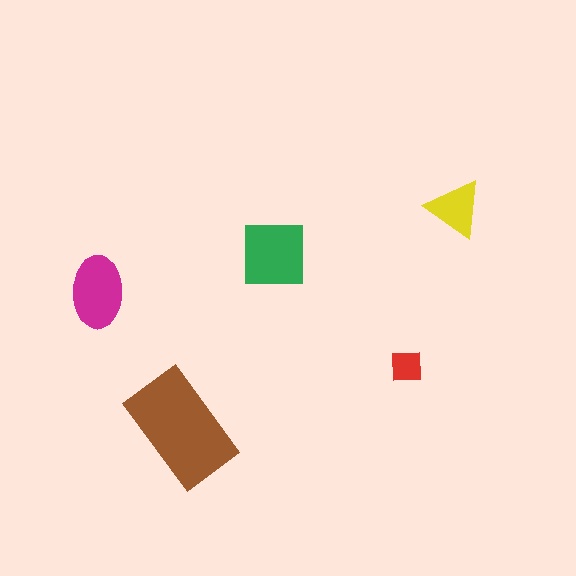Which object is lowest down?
The brown rectangle is bottommost.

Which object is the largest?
The brown rectangle.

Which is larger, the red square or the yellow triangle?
The yellow triangle.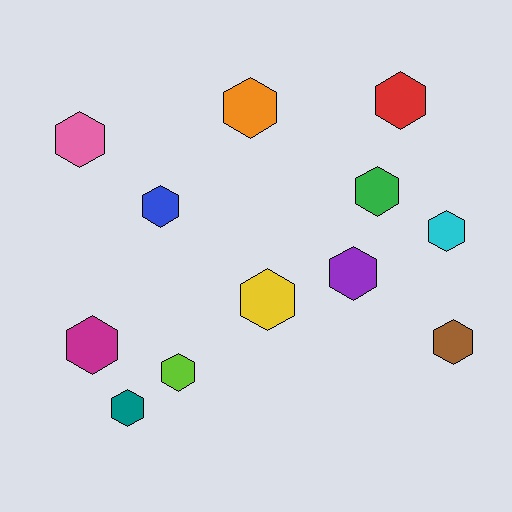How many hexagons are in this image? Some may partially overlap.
There are 12 hexagons.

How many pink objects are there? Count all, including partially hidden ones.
There is 1 pink object.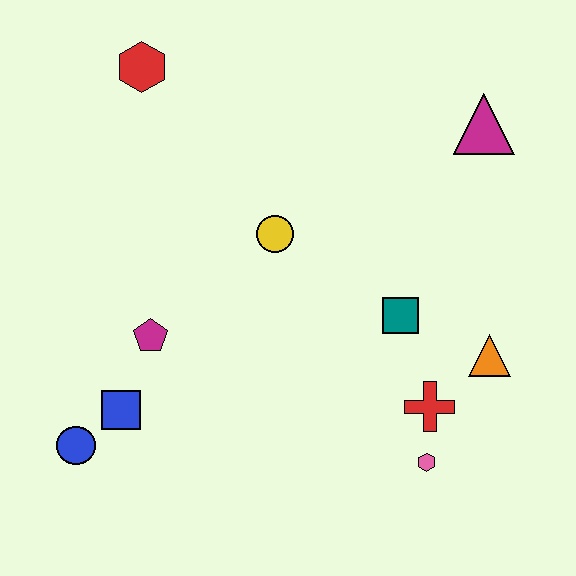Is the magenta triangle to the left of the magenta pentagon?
No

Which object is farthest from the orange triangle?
The red hexagon is farthest from the orange triangle.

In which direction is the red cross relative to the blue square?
The red cross is to the right of the blue square.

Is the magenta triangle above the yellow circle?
Yes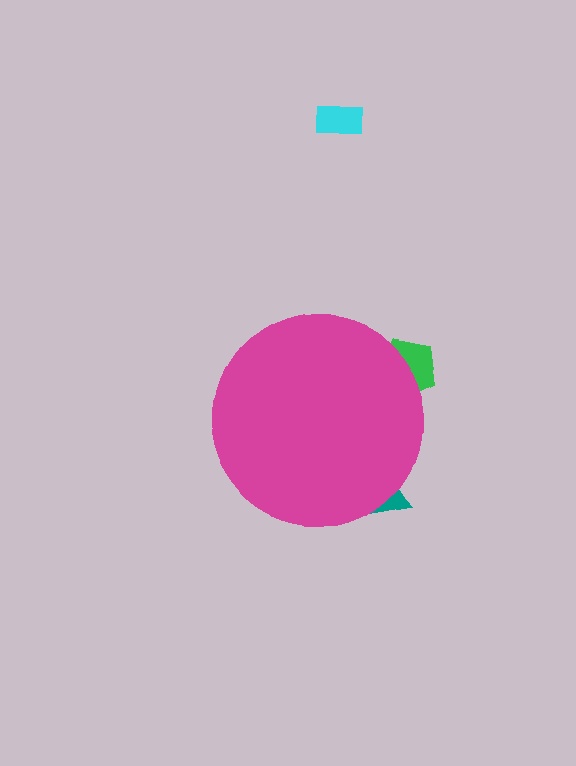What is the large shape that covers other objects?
A magenta circle.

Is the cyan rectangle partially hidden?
No, the cyan rectangle is fully visible.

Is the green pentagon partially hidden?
Yes, the green pentagon is partially hidden behind the magenta circle.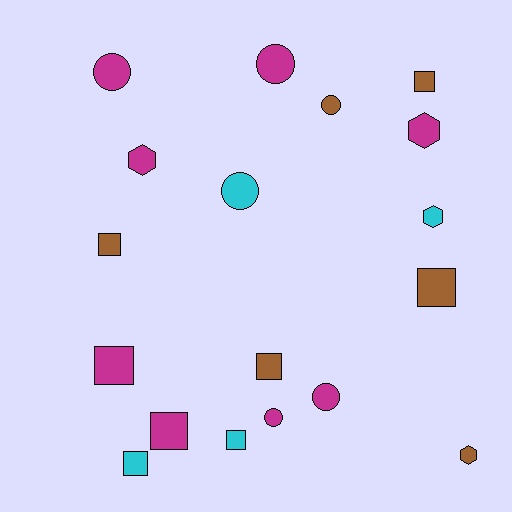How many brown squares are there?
There are 4 brown squares.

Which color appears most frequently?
Magenta, with 8 objects.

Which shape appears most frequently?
Square, with 8 objects.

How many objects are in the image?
There are 18 objects.